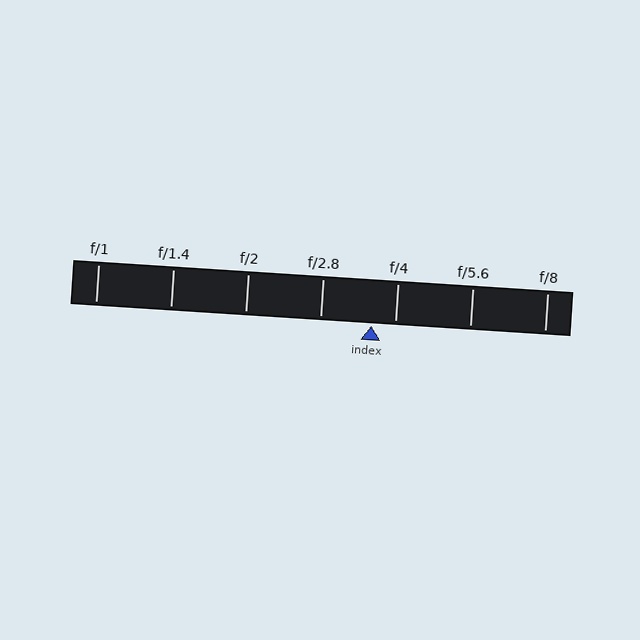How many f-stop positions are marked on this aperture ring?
There are 7 f-stop positions marked.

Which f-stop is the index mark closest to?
The index mark is closest to f/4.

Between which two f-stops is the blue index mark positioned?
The index mark is between f/2.8 and f/4.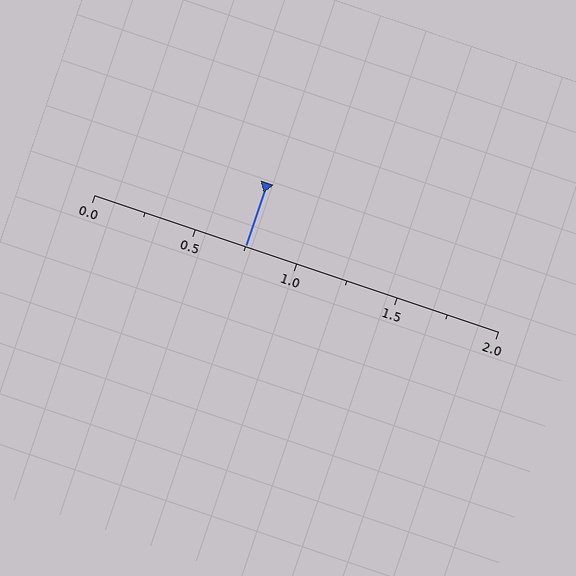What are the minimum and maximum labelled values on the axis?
The axis runs from 0.0 to 2.0.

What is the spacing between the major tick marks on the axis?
The major ticks are spaced 0.5 apart.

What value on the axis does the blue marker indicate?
The marker indicates approximately 0.75.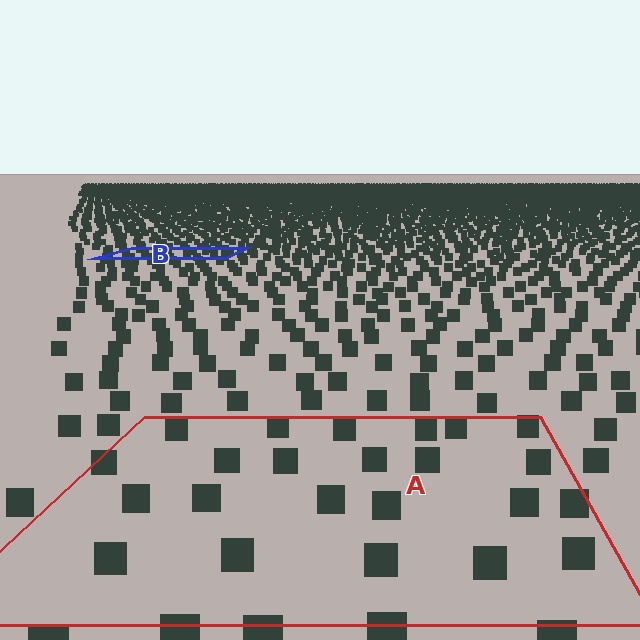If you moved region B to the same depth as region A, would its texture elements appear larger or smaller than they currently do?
They would appear larger. At a closer depth, the same texture elements are projected at a bigger on-screen size.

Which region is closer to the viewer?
Region A is closer. The texture elements there are larger and more spread out.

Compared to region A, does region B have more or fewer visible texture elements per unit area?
Region B has more texture elements per unit area — they are packed more densely because it is farther away.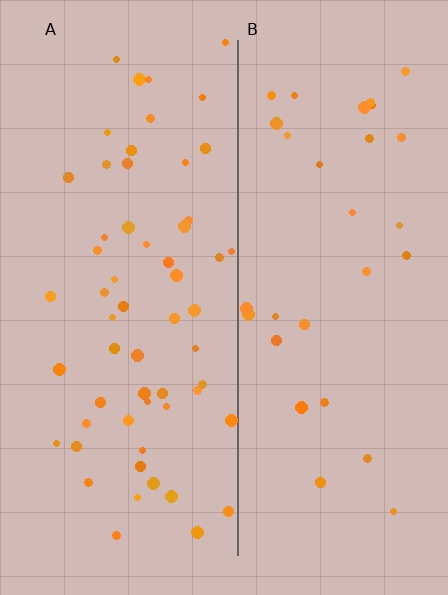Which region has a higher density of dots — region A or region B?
A (the left).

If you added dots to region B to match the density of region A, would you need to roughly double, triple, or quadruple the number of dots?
Approximately double.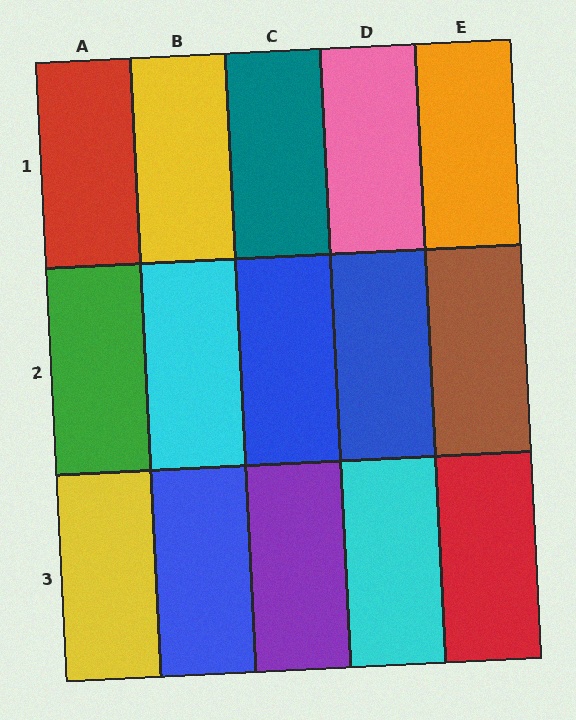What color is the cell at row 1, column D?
Pink.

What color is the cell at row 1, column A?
Red.